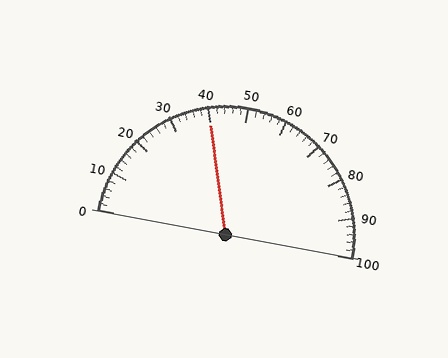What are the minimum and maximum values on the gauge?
The gauge ranges from 0 to 100.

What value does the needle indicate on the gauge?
The needle indicates approximately 40.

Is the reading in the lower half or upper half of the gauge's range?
The reading is in the lower half of the range (0 to 100).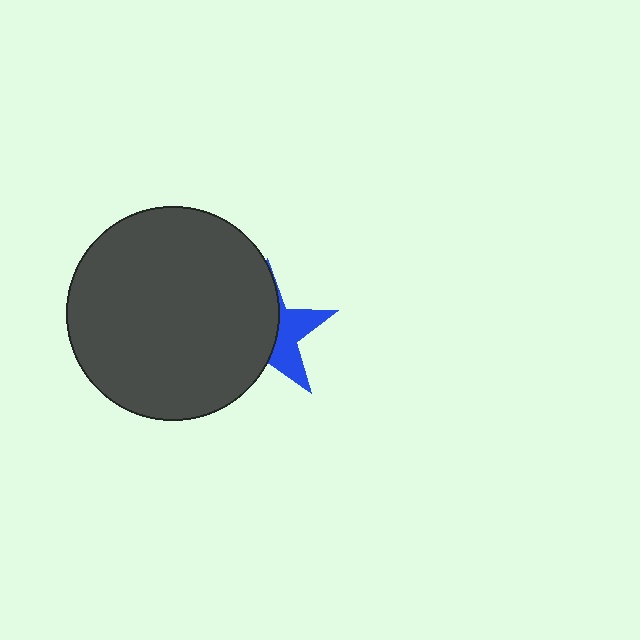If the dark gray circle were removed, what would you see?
You would see the complete blue star.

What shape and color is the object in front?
The object in front is a dark gray circle.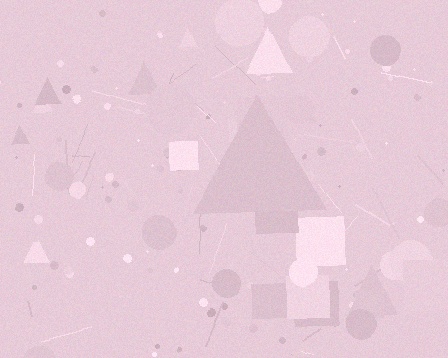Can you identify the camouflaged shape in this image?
The camouflaged shape is a triangle.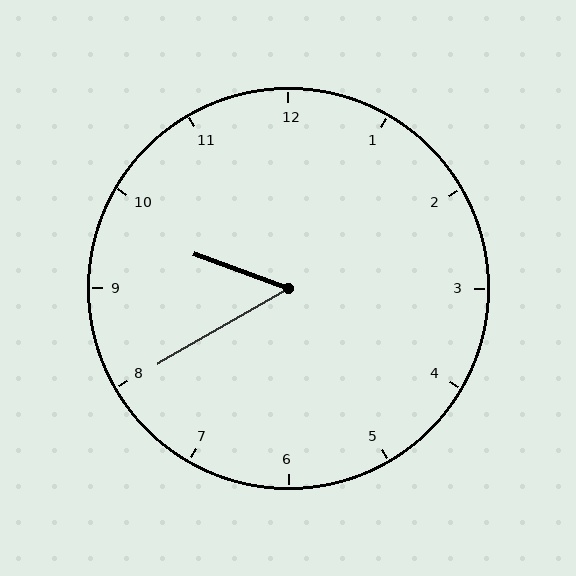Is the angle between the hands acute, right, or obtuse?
It is acute.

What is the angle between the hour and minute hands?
Approximately 50 degrees.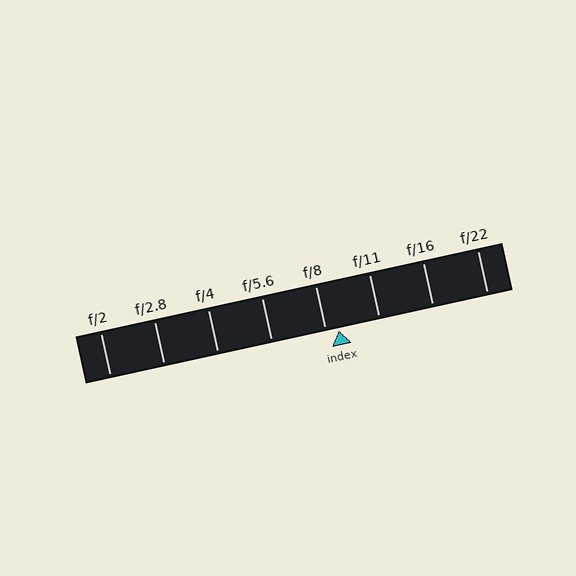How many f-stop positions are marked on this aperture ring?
There are 8 f-stop positions marked.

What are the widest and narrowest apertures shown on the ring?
The widest aperture shown is f/2 and the narrowest is f/22.